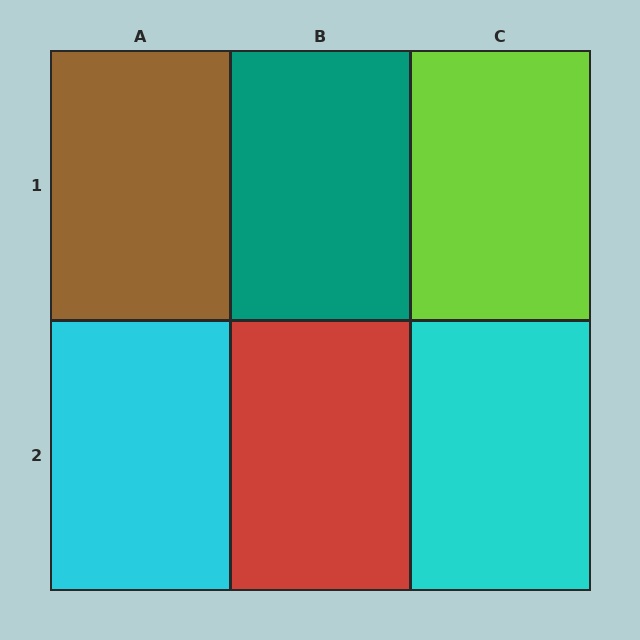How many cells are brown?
1 cell is brown.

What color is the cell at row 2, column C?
Cyan.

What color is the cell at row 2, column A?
Cyan.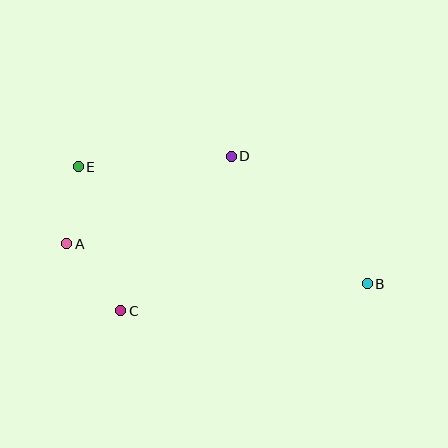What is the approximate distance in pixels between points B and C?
The distance between B and C is approximately 248 pixels.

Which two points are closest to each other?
Points A and E are closest to each other.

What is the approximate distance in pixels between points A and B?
The distance between A and B is approximately 303 pixels.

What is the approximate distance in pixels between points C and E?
The distance between C and E is approximately 150 pixels.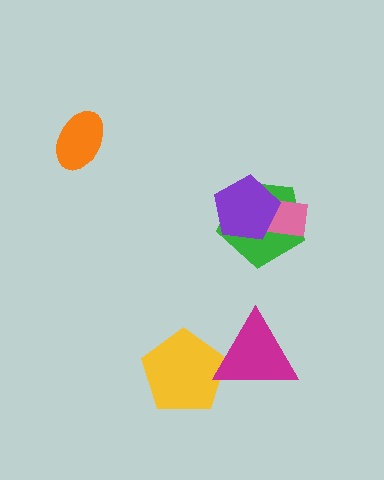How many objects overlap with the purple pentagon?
2 objects overlap with the purple pentagon.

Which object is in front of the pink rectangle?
The purple pentagon is in front of the pink rectangle.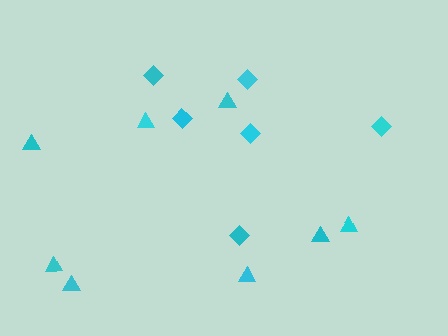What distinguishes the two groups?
There are 2 groups: one group of triangles (8) and one group of diamonds (6).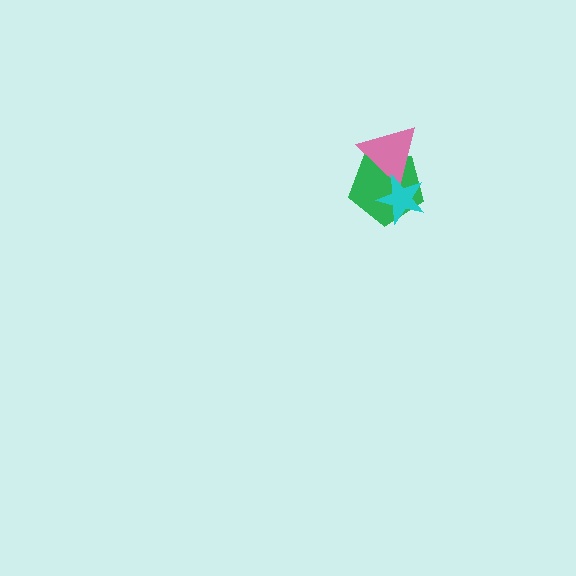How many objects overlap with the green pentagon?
2 objects overlap with the green pentagon.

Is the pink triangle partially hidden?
Yes, it is partially covered by another shape.